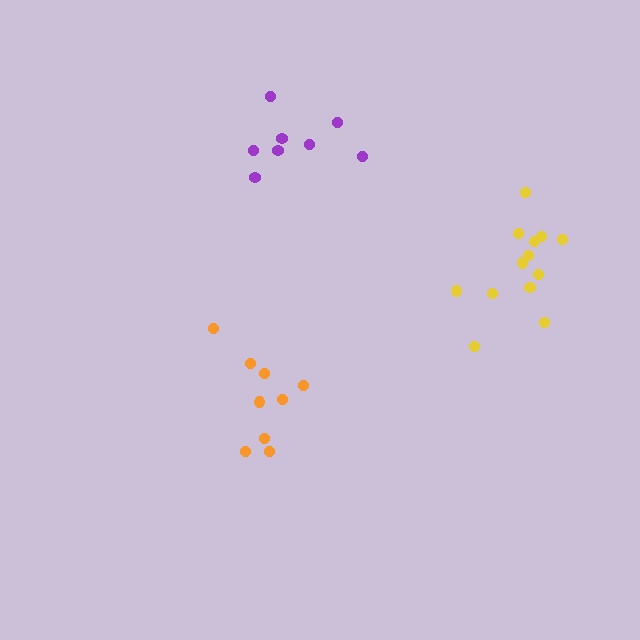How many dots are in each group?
Group 1: 13 dots, Group 2: 9 dots, Group 3: 8 dots (30 total).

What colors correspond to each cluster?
The clusters are colored: yellow, orange, purple.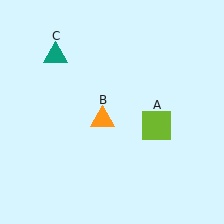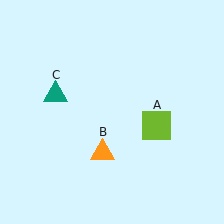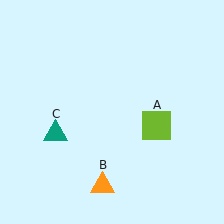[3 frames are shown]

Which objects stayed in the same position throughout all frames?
Lime square (object A) remained stationary.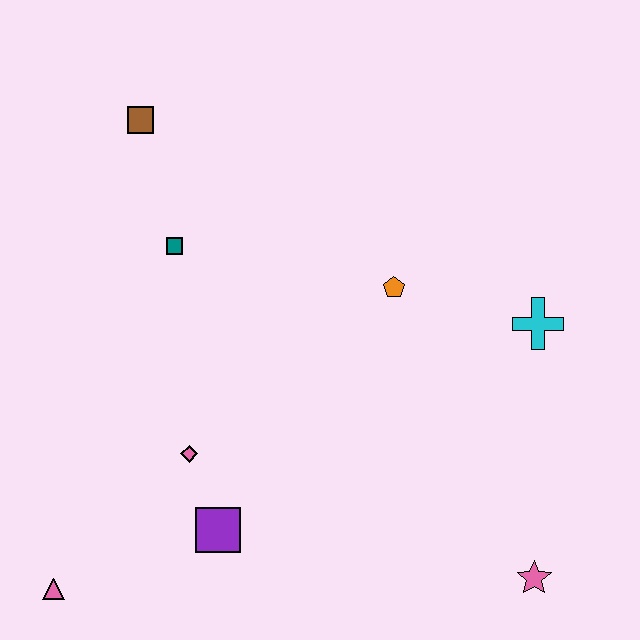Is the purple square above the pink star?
Yes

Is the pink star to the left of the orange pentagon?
No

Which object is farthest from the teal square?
The pink star is farthest from the teal square.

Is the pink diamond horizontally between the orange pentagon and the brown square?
Yes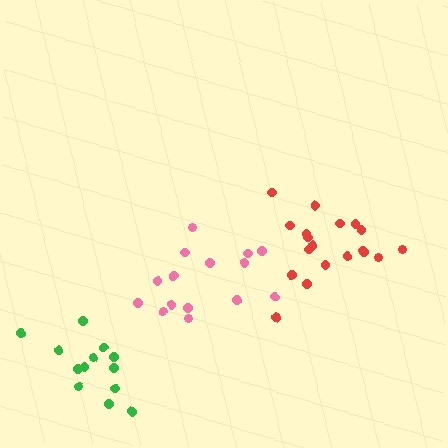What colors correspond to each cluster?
The clusters are colored: pink, green, red.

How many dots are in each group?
Group 1: 15 dots, Group 2: 13 dots, Group 3: 19 dots (47 total).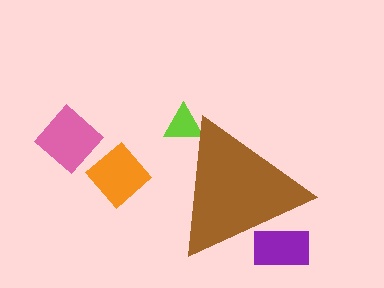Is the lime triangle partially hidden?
Yes, the lime triangle is partially hidden behind the brown triangle.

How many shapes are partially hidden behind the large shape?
2 shapes are partially hidden.